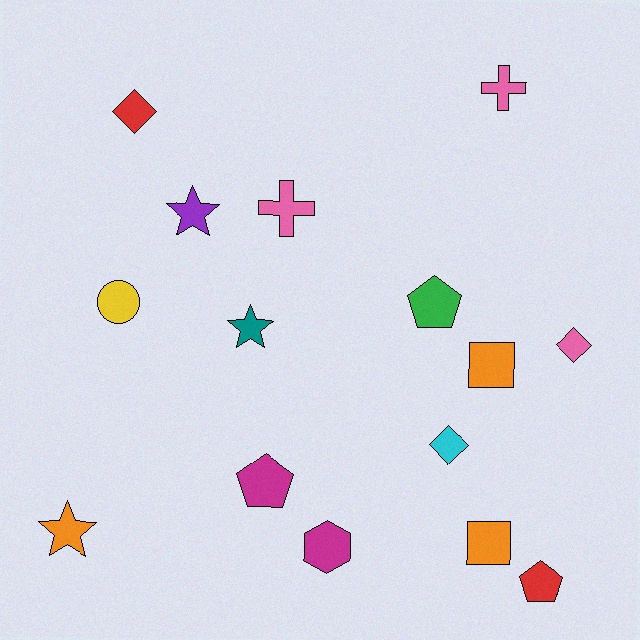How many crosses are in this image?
There are 2 crosses.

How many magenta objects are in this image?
There are 2 magenta objects.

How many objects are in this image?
There are 15 objects.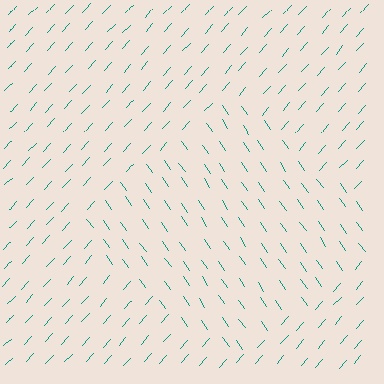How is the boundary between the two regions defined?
The boundary is defined purely by a change in line orientation (approximately 76 degrees difference). All lines are the same color and thickness.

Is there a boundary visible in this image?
Yes, there is a texture boundary formed by a change in line orientation.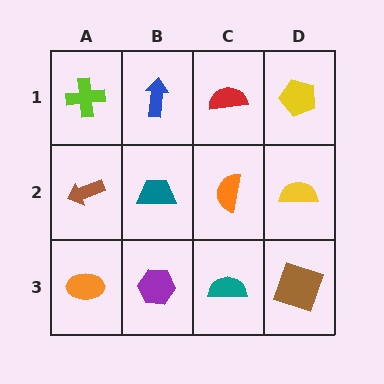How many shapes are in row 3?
4 shapes.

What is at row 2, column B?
A teal trapezoid.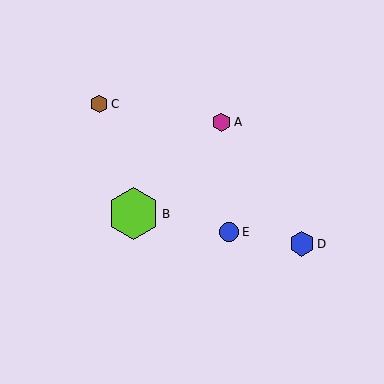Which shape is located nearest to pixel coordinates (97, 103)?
The brown hexagon (labeled C) at (99, 104) is nearest to that location.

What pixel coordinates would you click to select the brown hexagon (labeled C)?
Click at (99, 104) to select the brown hexagon C.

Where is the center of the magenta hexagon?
The center of the magenta hexagon is at (222, 122).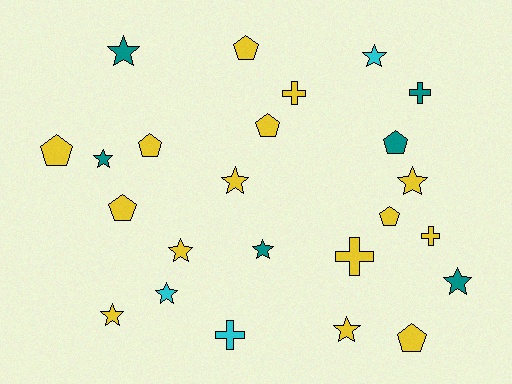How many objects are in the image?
There are 24 objects.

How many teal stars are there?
There are 4 teal stars.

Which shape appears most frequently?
Star, with 11 objects.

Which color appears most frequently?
Yellow, with 15 objects.